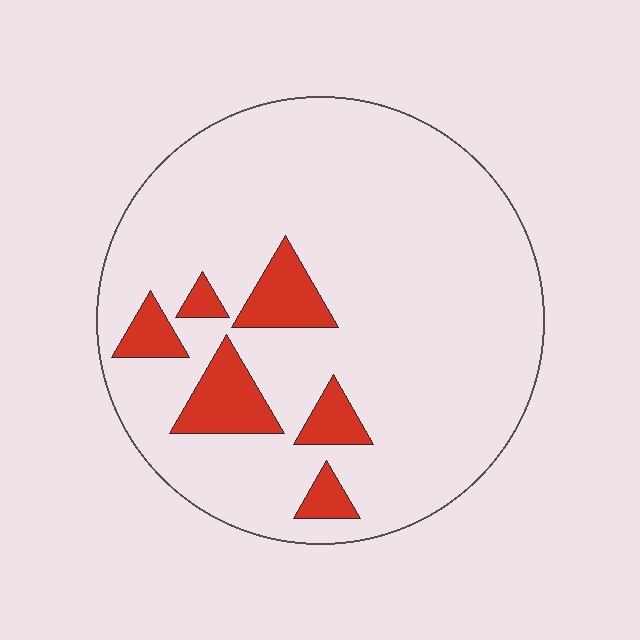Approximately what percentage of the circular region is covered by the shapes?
Approximately 15%.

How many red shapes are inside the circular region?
6.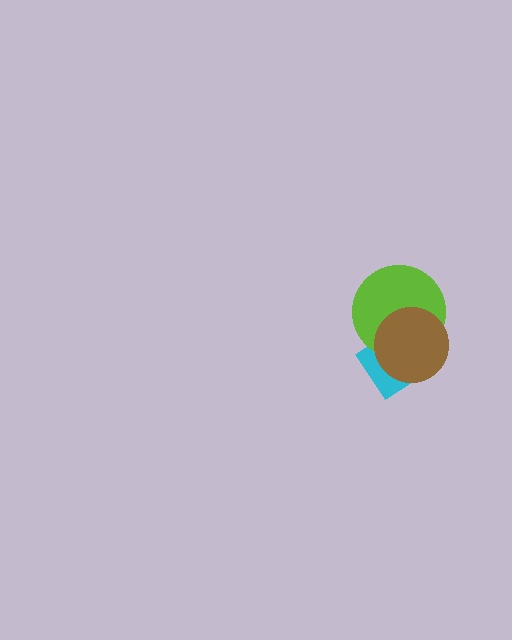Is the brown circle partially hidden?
No, no other shape covers it.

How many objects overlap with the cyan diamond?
2 objects overlap with the cyan diamond.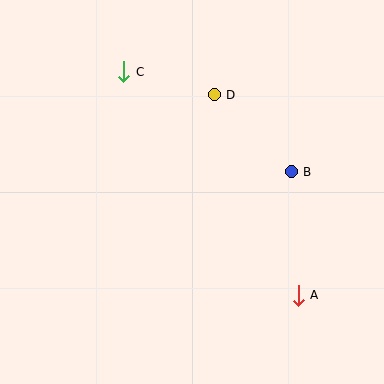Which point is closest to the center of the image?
Point D at (214, 95) is closest to the center.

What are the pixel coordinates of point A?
Point A is at (298, 295).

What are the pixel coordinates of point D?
Point D is at (214, 95).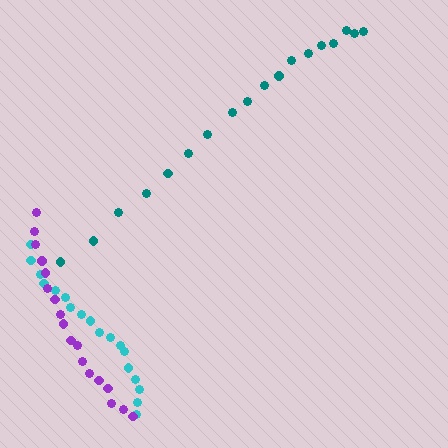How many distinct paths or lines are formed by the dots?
There are 3 distinct paths.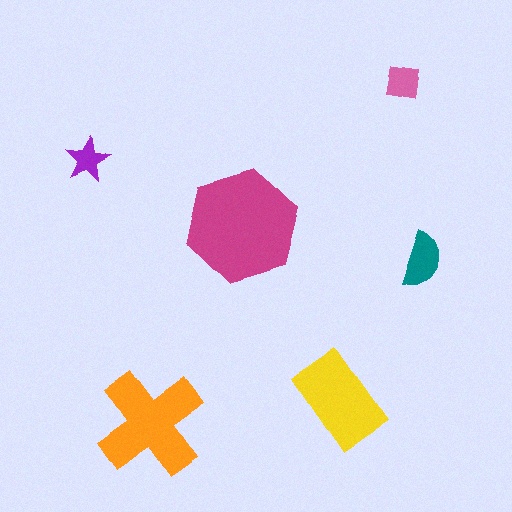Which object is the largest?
The magenta hexagon.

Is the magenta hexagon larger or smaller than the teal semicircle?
Larger.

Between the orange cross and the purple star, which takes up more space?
The orange cross.